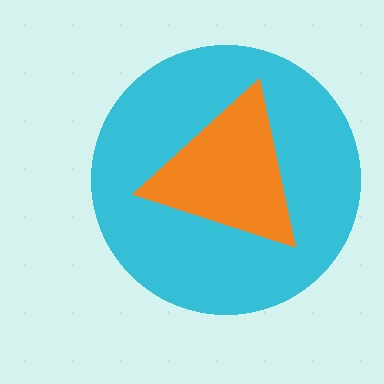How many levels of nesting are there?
2.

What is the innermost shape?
The orange triangle.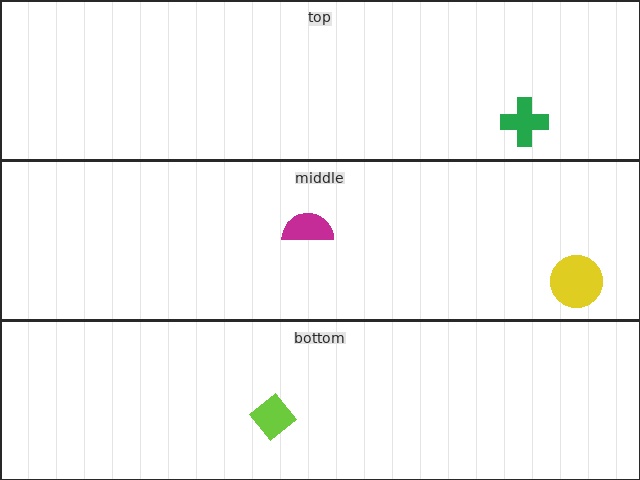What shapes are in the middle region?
The magenta semicircle, the yellow circle.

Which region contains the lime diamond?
The bottom region.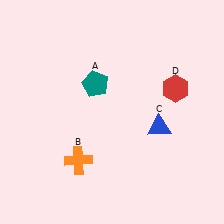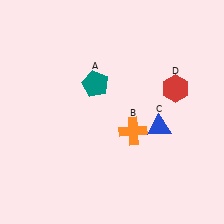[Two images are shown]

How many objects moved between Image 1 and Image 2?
1 object moved between the two images.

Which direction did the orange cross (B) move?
The orange cross (B) moved right.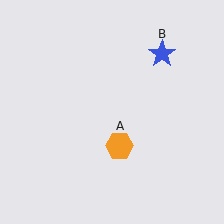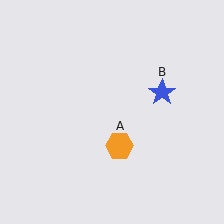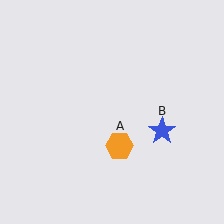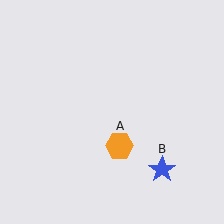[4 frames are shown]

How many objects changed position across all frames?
1 object changed position: blue star (object B).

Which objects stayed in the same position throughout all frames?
Orange hexagon (object A) remained stationary.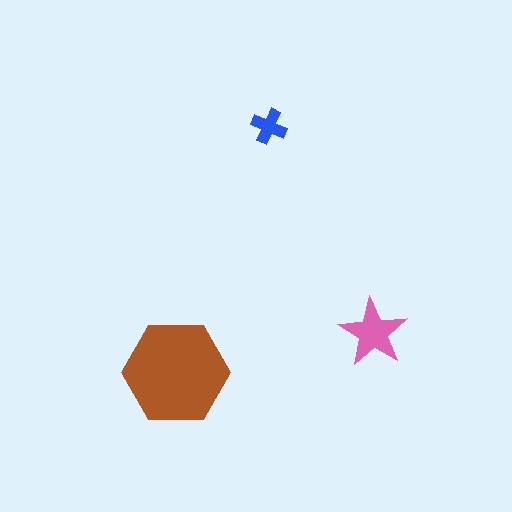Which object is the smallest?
The blue cross.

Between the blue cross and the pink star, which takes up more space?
The pink star.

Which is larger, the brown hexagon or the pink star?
The brown hexagon.